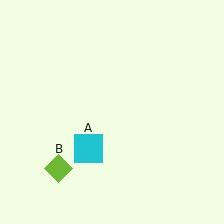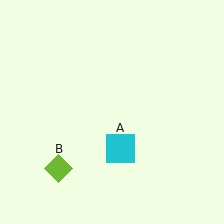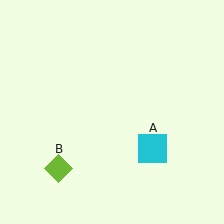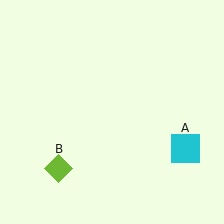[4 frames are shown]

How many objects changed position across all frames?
1 object changed position: cyan square (object A).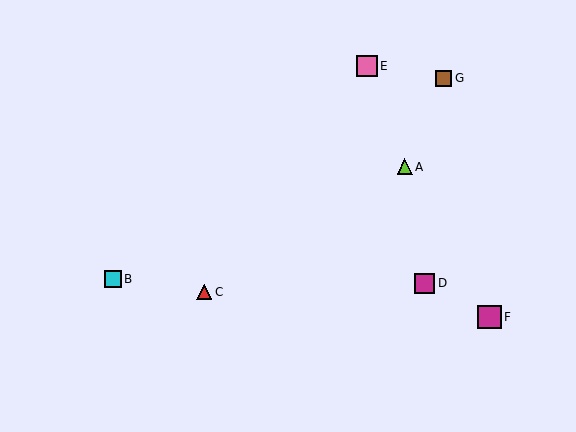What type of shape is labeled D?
Shape D is a magenta square.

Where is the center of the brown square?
The center of the brown square is at (443, 78).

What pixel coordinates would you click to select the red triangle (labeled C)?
Click at (204, 292) to select the red triangle C.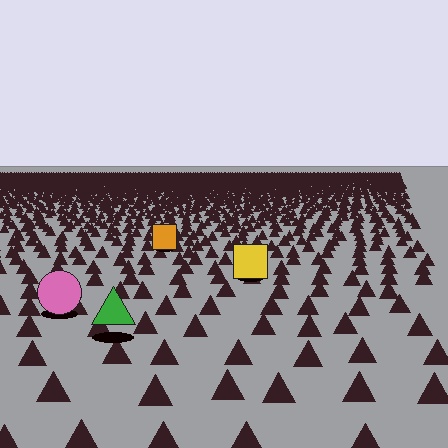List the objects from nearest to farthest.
From nearest to farthest: the green triangle, the pink circle, the yellow square, the orange square.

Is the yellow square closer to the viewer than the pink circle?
No. The pink circle is closer — you can tell from the texture gradient: the ground texture is coarser near it.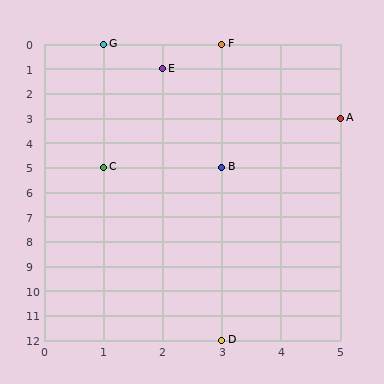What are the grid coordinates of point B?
Point B is at grid coordinates (3, 5).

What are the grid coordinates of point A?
Point A is at grid coordinates (5, 3).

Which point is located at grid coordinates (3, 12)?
Point D is at (3, 12).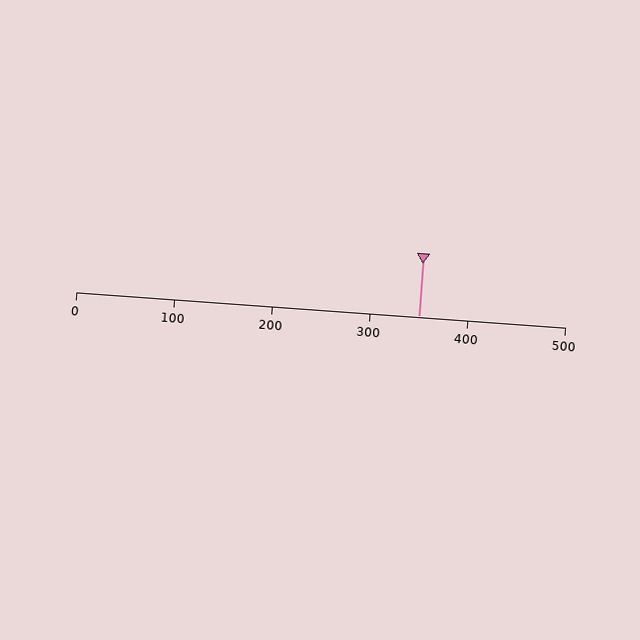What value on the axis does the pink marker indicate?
The marker indicates approximately 350.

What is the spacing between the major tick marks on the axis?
The major ticks are spaced 100 apart.